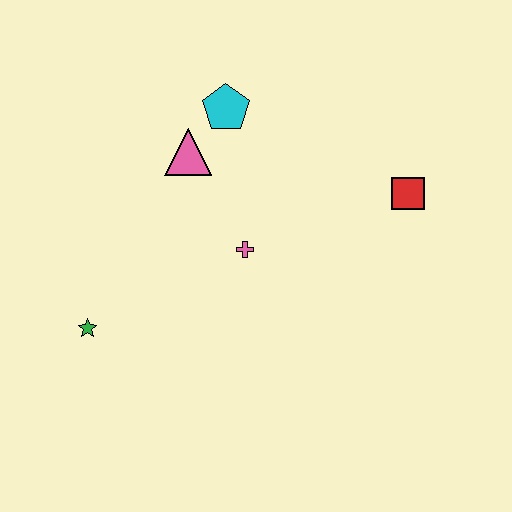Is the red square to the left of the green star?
No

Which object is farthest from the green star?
The red square is farthest from the green star.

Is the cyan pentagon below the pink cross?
No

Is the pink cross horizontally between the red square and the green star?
Yes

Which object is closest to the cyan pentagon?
The pink triangle is closest to the cyan pentagon.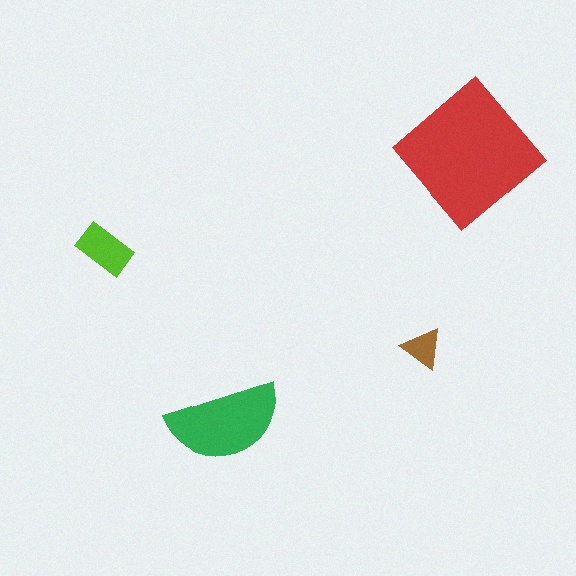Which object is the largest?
The red diamond.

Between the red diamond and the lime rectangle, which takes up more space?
The red diamond.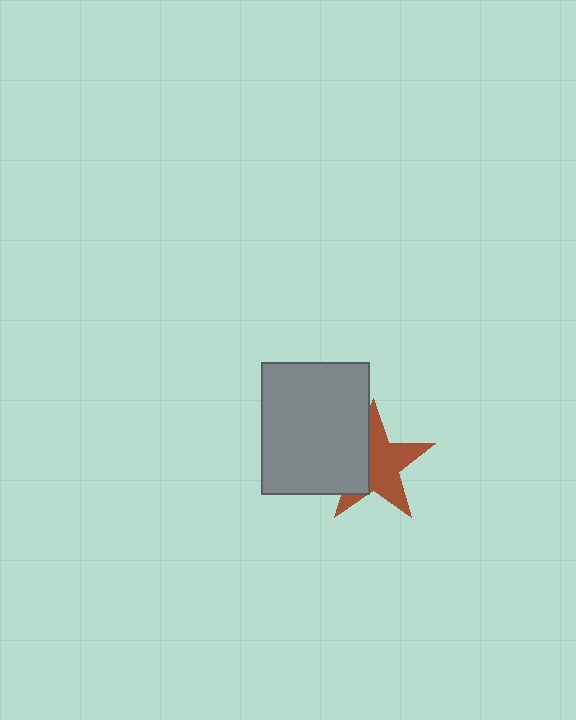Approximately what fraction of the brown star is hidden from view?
Roughly 38% of the brown star is hidden behind the gray rectangle.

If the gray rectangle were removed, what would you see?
You would see the complete brown star.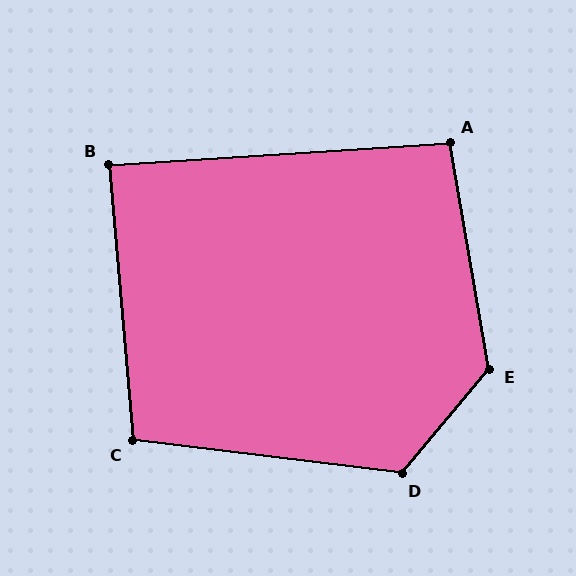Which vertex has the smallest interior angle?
B, at approximately 89 degrees.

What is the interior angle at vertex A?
Approximately 96 degrees (obtuse).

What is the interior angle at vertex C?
Approximately 102 degrees (obtuse).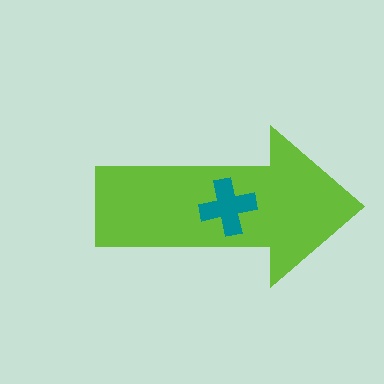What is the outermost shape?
The lime arrow.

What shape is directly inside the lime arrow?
The teal cross.